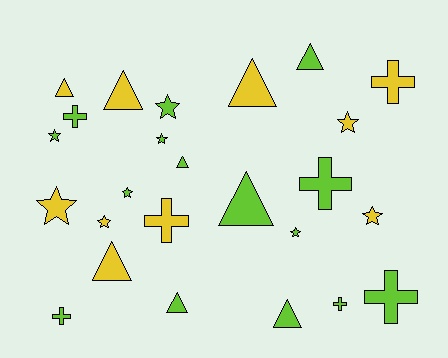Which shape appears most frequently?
Triangle, with 9 objects.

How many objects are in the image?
There are 25 objects.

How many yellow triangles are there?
There are 4 yellow triangles.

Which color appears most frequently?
Lime, with 15 objects.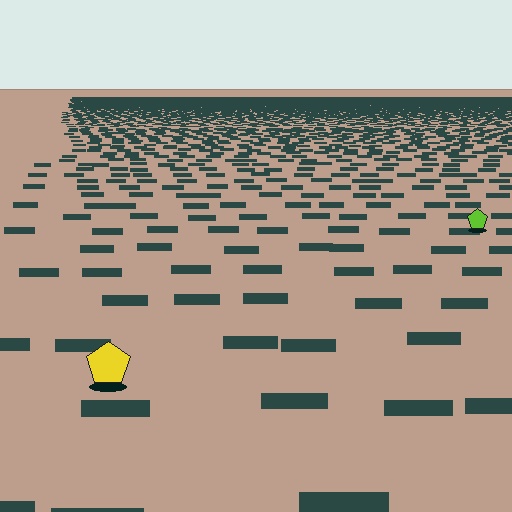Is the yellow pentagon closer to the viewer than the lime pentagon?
Yes. The yellow pentagon is closer — you can tell from the texture gradient: the ground texture is coarser near it.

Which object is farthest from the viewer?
The lime pentagon is farthest from the viewer. It appears smaller and the ground texture around it is denser.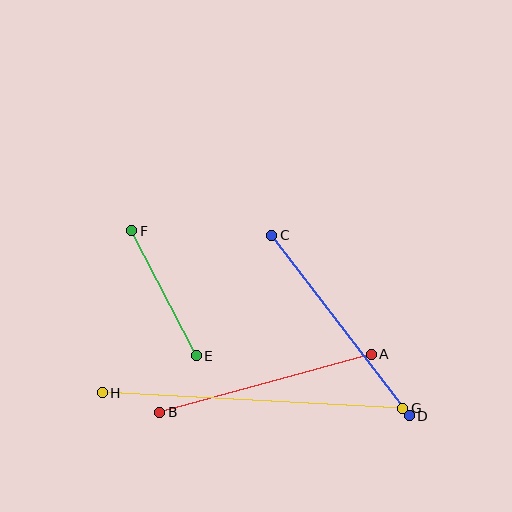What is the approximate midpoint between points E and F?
The midpoint is at approximately (164, 293) pixels.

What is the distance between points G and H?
The distance is approximately 301 pixels.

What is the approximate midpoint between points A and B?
The midpoint is at approximately (266, 383) pixels.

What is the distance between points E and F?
The distance is approximately 140 pixels.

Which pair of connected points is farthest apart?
Points G and H are farthest apart.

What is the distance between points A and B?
The distance is approximately 220 pixels.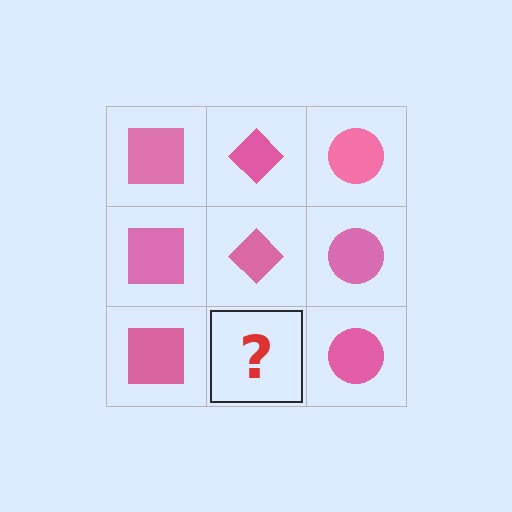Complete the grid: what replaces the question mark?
The question mark should be replaced with a pink diamond.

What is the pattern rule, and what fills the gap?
The rule is that each column has a consistent shape. The gap should be filled with a pink diamond.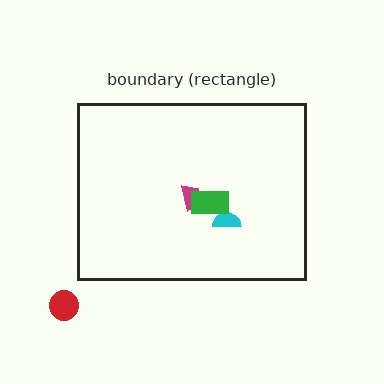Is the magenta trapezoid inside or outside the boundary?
Inside.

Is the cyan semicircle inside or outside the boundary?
Inside.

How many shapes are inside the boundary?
3 inside, 1 outside.